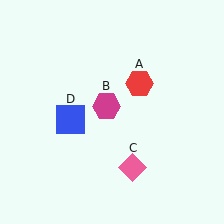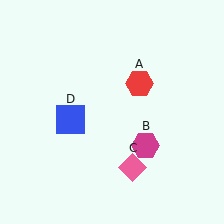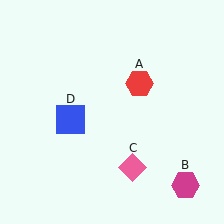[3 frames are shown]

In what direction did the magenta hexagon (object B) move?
The magenta hexagon (object B) moved down and to the right.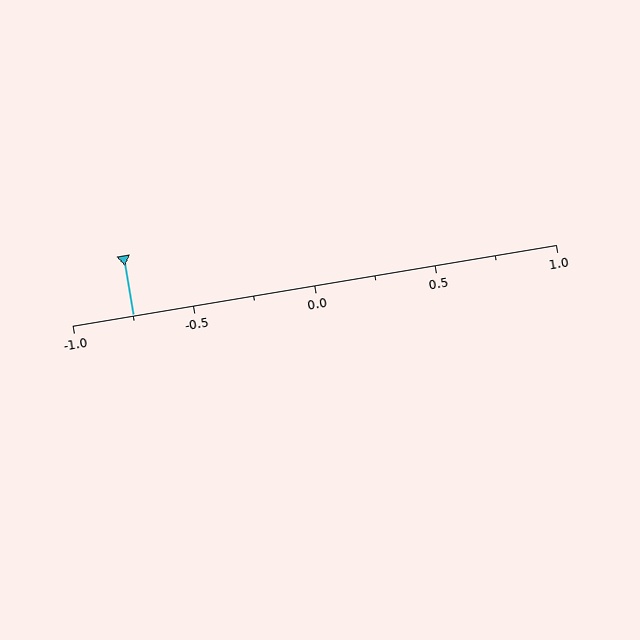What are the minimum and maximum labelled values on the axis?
The axis runs from -1.0 to 1.0.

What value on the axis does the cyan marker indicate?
The marker indicates approximately -0.75.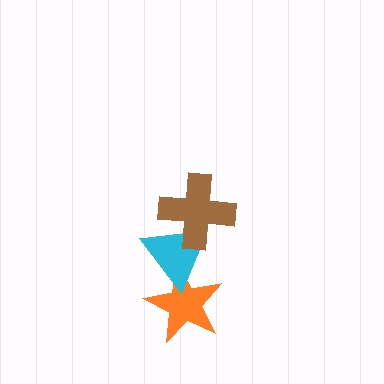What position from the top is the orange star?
The orange star is 3rd from the top.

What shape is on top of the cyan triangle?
The brown cross is on top of the cyan triangle.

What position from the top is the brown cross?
The brown cross is 1st from the top.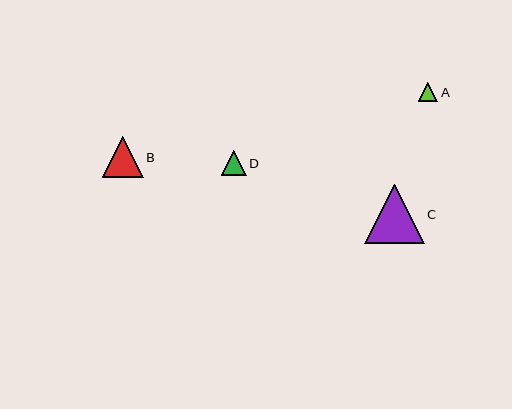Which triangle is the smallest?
Triangle A is the smallest with a size of approximately 19 pixels.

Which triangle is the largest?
Triangle C is the largest with a size of approximately 59 pixels.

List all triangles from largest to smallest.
From largest to smallest: C, B, D, A.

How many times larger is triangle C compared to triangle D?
Triangle C is approximately 2.4 times the size of triangle D.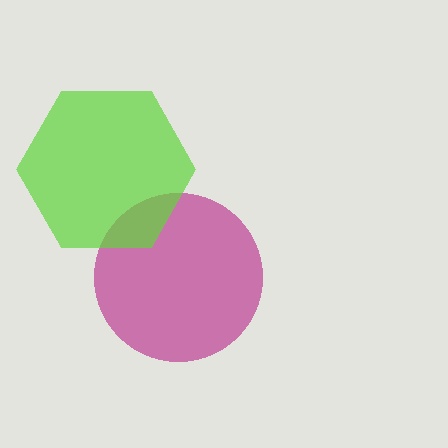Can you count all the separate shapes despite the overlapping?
Yes, there are 2 separate shapes.